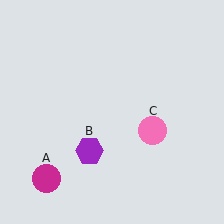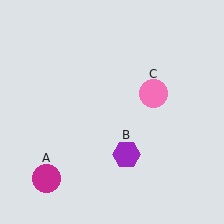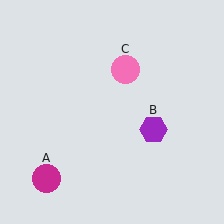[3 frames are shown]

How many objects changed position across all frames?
2 objects changed position: purple hexagon (object B), pink circle (object C).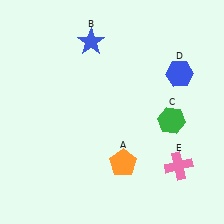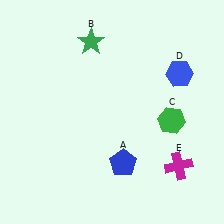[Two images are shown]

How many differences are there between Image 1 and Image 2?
There are 3 differences between the two images.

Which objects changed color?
A changed from orange to blue. B changed from blue to green. E changed from pink to magenta.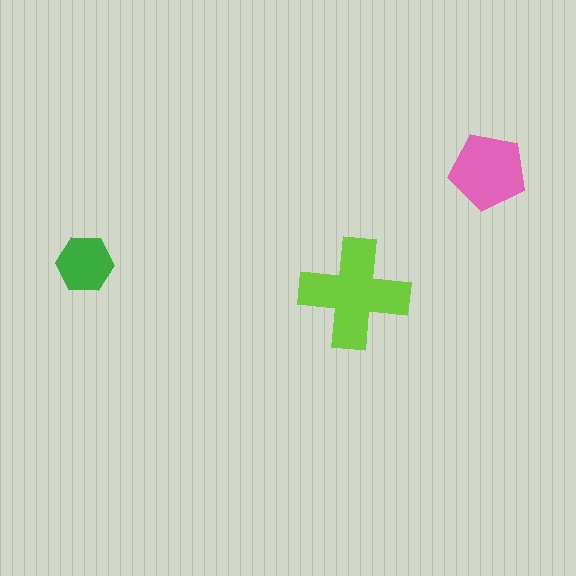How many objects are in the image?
There are 3 objects in the image.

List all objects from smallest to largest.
The green hexagon, the pink pentagon, the lime cross.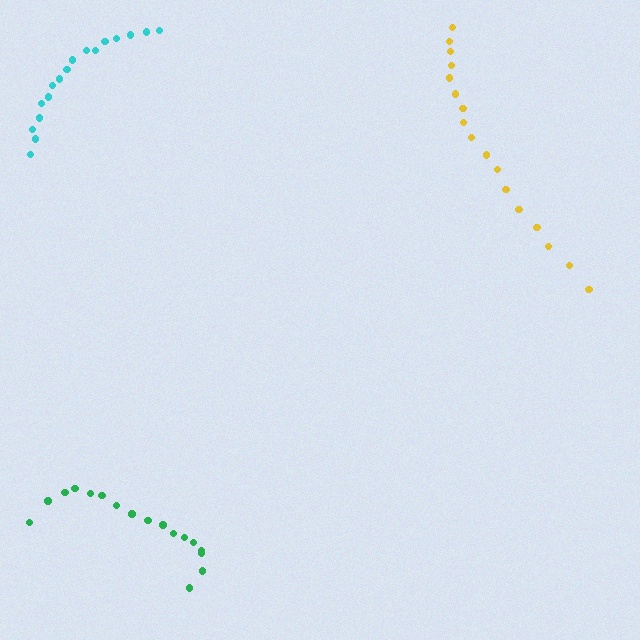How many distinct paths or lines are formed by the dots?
There are 3 distinct paths.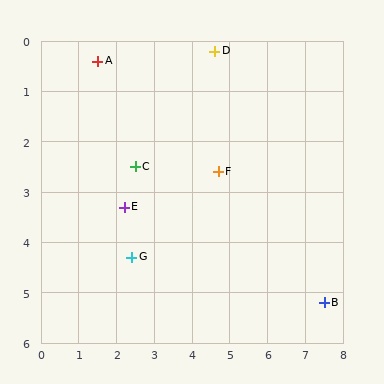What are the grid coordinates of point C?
Point C is at approximately (2.5, 2.5).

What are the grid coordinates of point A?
Point A is at approximately (1.5, 0.4).